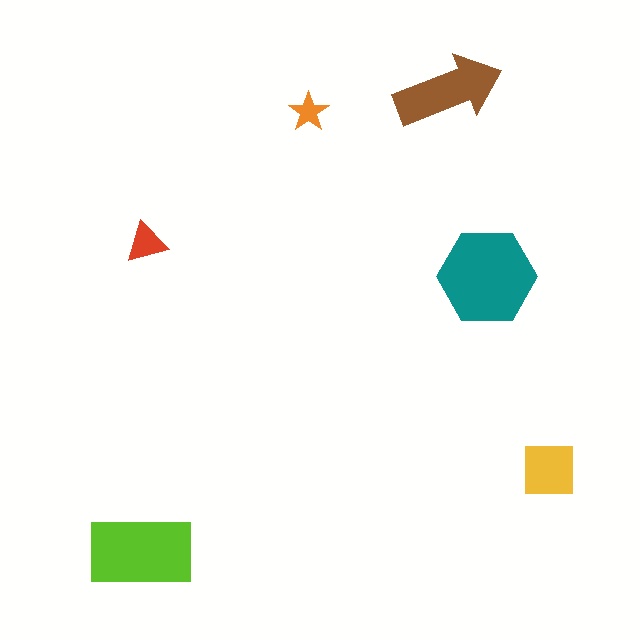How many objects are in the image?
There are 6 objects in the image.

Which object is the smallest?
The orange star.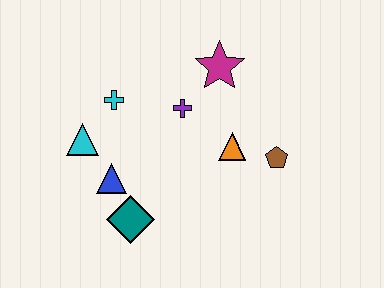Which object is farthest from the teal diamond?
The magenta star is farthest from the teal diamond.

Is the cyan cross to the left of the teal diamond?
Yes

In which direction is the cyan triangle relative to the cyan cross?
The cyan triangle is below the cyan cross.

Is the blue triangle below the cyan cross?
Yes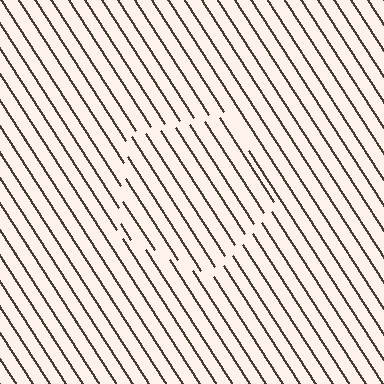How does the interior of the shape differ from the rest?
The interior of the shape contains the same grating, shifted by half a period — the contour is defined by the phase discontinuity where line-ends from the inner and outer gratings abut.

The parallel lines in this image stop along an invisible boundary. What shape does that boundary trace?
An illusory pentagon. The interior of the shape contains the same grating, shifted by half a period — the contour is defined by the phase discontinuity where line-ends from the inner and outer gratings abut.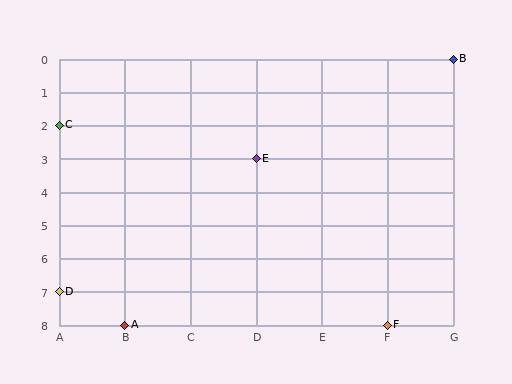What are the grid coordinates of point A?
Point A is at grid coordinates (B, 8).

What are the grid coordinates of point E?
Point E is at grid coordinates (D, 3).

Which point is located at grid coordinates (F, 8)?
Point F is at (F, 8).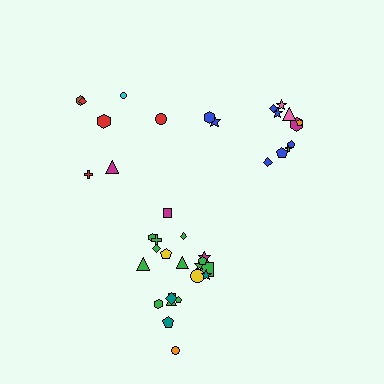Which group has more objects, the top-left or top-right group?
The top-right group.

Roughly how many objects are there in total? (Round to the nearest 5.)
Roughly 40 objects in total.